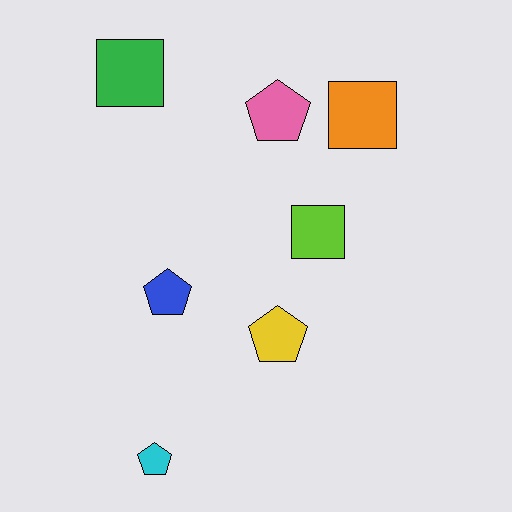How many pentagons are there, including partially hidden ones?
There are 4 pentagons.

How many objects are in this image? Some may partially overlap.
There are 7 objects.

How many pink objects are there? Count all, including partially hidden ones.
There is 1 pink object.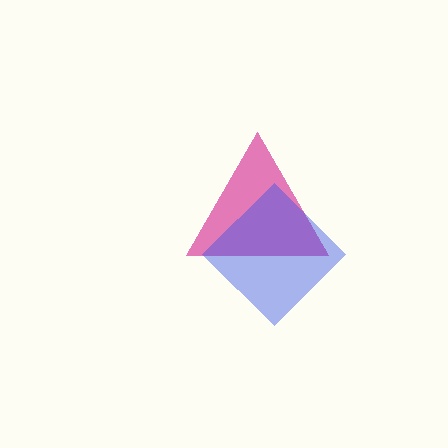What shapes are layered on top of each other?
The layered shapes are: a magenta triangle, a blue diamond.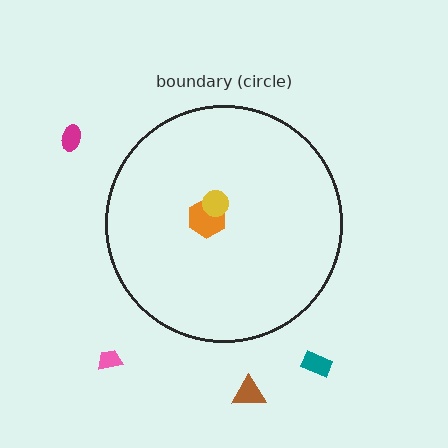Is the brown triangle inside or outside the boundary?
Outside.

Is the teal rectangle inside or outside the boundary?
Outside.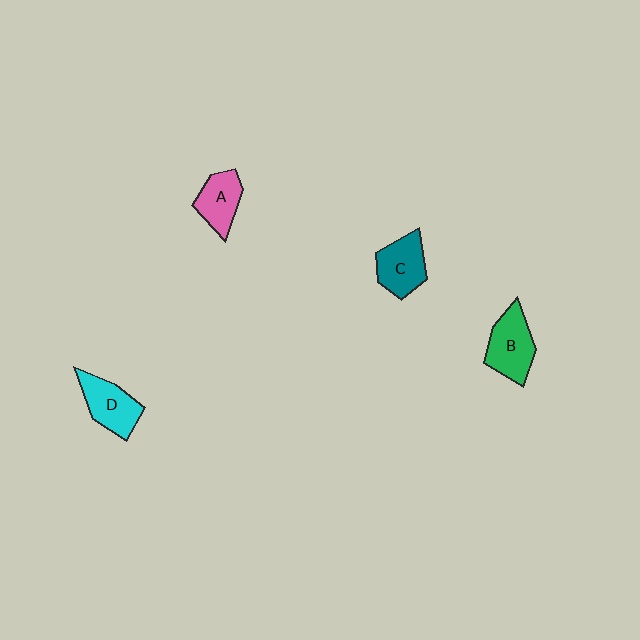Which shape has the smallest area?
Shape A (pink).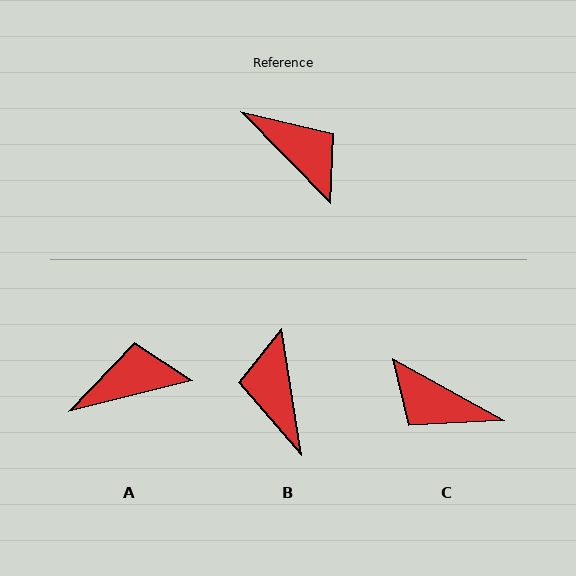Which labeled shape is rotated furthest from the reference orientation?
C, about 164 degrees away.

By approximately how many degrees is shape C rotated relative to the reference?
Approximately 164 degrees clockwise.